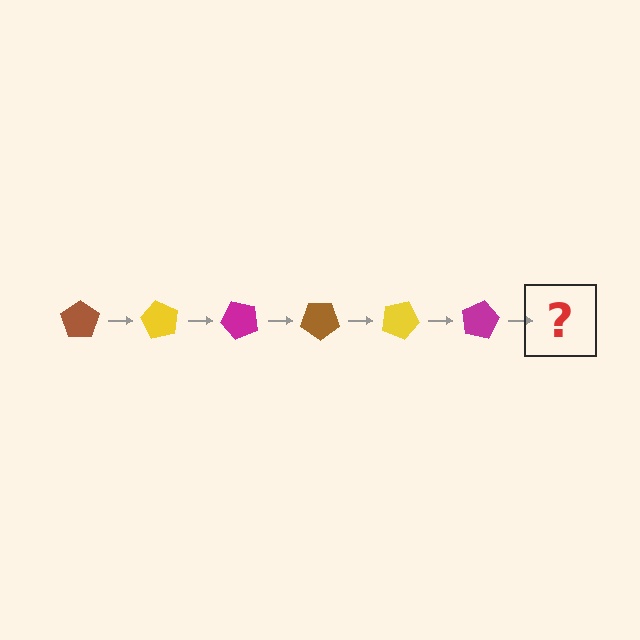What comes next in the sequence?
The next element should be a brown pentagon, rotated 360 degrees from the start.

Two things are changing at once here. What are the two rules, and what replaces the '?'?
The two rules are that it rotates 60 degrees each step and the color cycles through brown, yellow, and magenta. The '?' should be a brown pentagon, rotated 360 degrees from the start.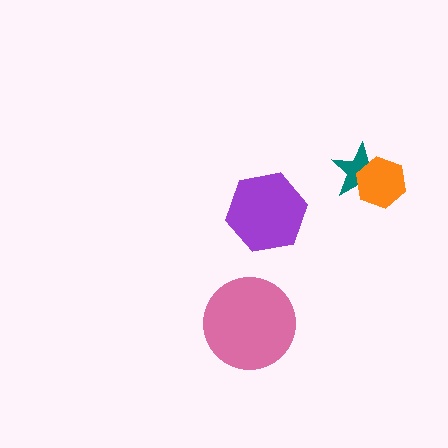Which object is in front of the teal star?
The orange hexagon is in front of the teal star.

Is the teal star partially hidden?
Yes, it is partially covered by another shape.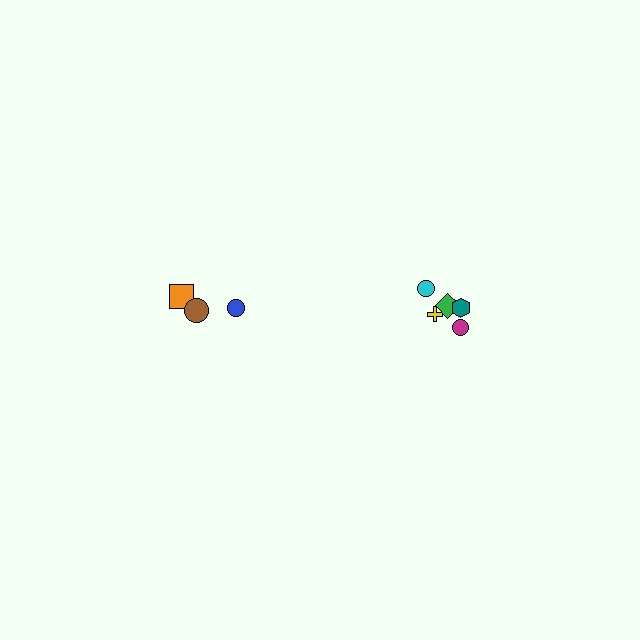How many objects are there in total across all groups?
There are 8 objects.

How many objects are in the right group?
There are 5 objects.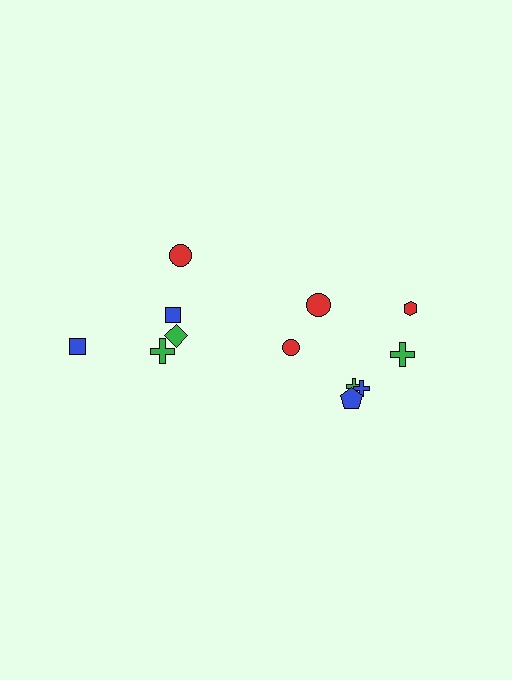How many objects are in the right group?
There are 7 objects.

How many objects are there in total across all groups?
There are 12 objects.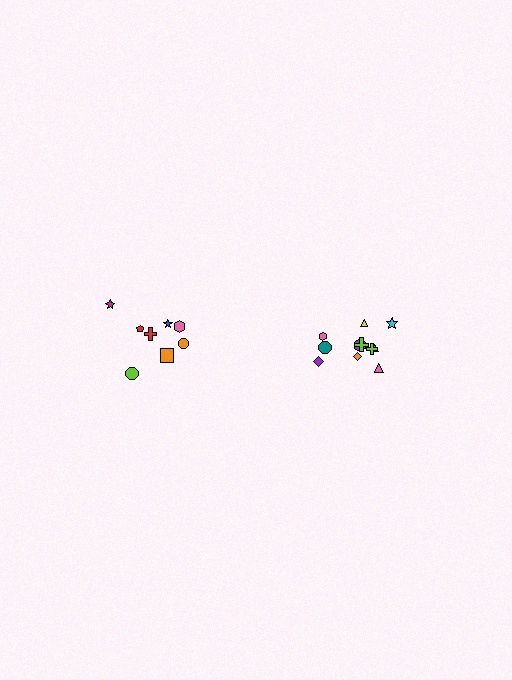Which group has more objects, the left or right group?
The right group.